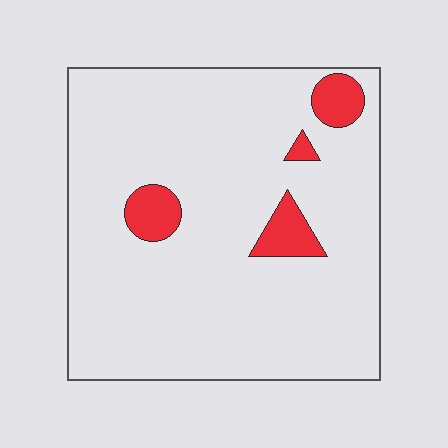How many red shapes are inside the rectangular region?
4.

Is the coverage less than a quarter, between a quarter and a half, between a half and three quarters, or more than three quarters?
Less than a quarter.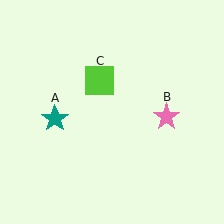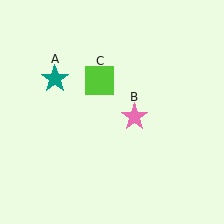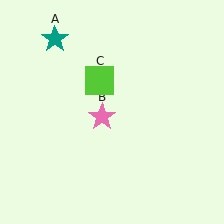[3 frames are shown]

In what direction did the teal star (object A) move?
The teal star (object A) moved up.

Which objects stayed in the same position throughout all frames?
Lime square (object C) remained stationary.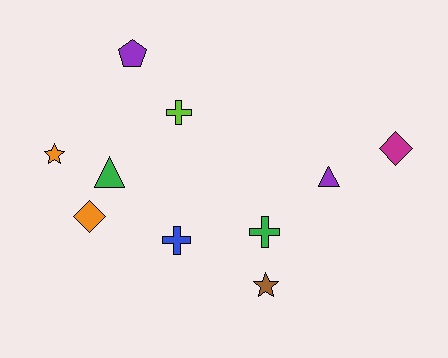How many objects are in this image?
There are 10 objects.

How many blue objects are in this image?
There is 1 blue object.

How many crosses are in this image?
There are 3 crosses.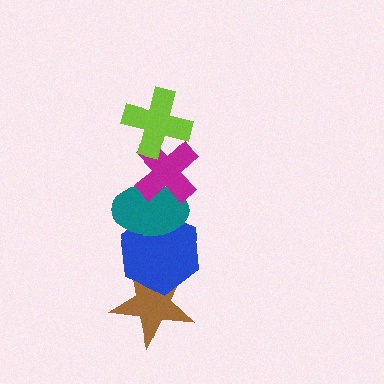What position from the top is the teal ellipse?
The teal ellipse is 3rd from the top.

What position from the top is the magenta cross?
The magenta cross is 2nd from the top.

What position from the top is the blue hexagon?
The blue hexagon is 4th from the top.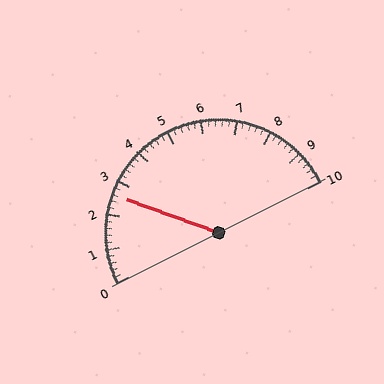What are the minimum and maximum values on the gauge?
The gauge ranges from 0 to 10.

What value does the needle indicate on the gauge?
The needle indicates approximately 2.6.